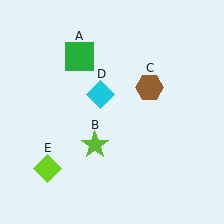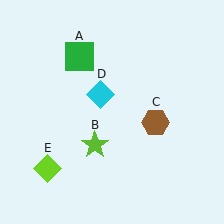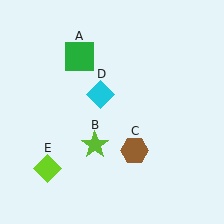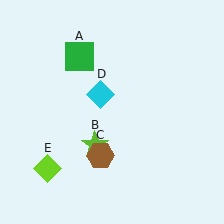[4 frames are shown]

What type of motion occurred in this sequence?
The brown hexagon (object C) rotated clockwise around the center of the scene.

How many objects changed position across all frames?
1 object changed position: brown hexagon (object C).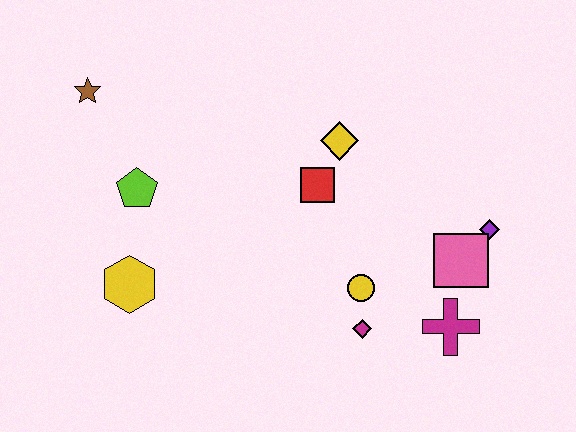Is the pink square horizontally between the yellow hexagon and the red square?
No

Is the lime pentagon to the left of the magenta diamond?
Yes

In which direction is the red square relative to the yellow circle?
The red square is above the yellow circle.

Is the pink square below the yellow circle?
No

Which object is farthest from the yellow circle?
The brown star is farthest from the yellow circle.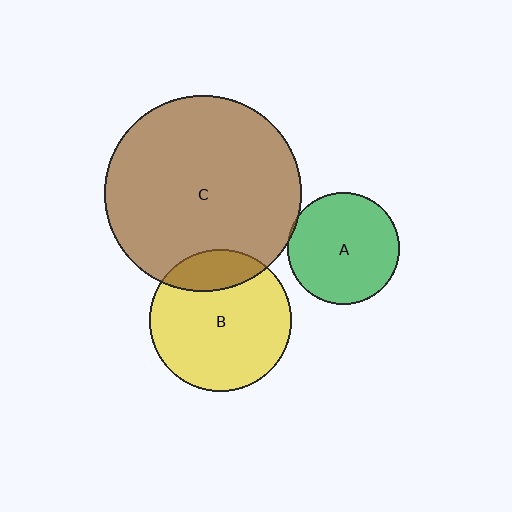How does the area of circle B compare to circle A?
Approximately 1.6 times.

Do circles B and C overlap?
Yes.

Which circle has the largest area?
Circle C (brown).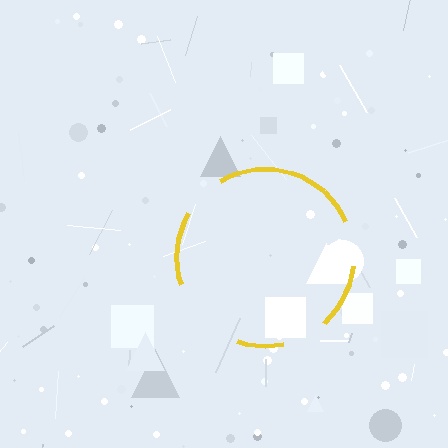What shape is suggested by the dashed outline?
The dashed outline suggests a circle.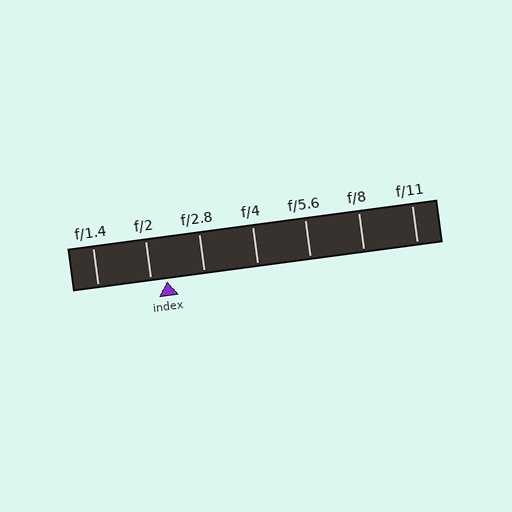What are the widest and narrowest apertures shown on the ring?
The widest aperture shown is f/1.4 and the narrowest is f/11.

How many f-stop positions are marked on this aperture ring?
There are 7 f-stop positions marked.